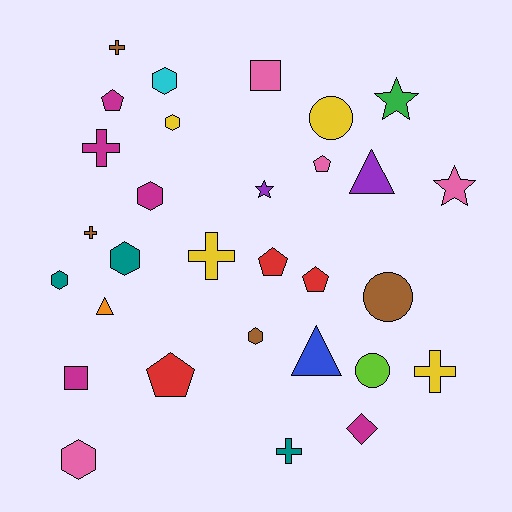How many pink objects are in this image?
There are 4 pink objects.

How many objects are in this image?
There are 30 objects.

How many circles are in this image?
There are 3 circles.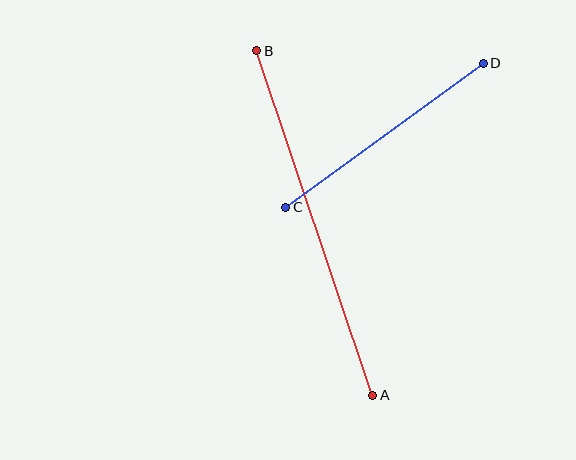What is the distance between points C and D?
The distance is approximately 244 pixels.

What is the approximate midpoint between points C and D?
The midpoint is at approximately (384, 135) pixels.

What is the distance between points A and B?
The distance is approximately 363 pixels.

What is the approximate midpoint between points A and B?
The midpoint is at approximately (315, 223) pixels.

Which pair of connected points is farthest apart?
Points A and B are farthest apart.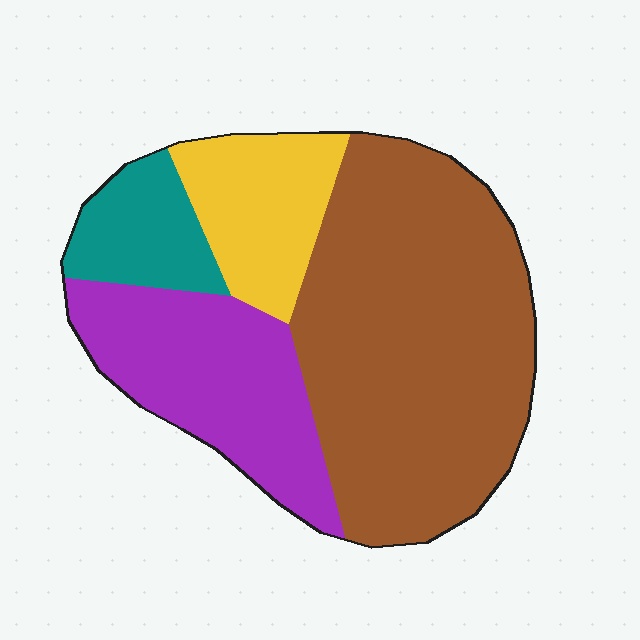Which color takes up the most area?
Brown, at roughly 50%.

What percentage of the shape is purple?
Purple covers around 25% of the shape.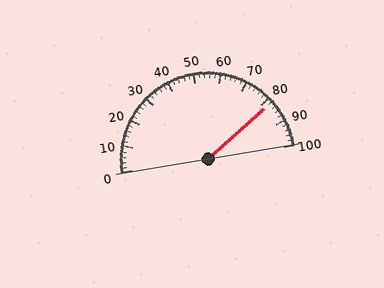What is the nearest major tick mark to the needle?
The nearest major tick mark is 80.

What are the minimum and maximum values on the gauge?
The gauge ranges from 0 to 100.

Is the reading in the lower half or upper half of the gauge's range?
The reading is in the upper half of the range (0 to 100).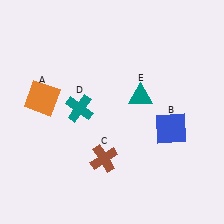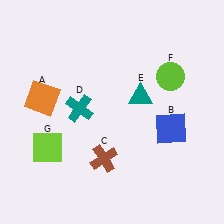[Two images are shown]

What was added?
A lime circle (F), a lime square (G) were added in Image 2.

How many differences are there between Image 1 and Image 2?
There are 2 differences between the two images.